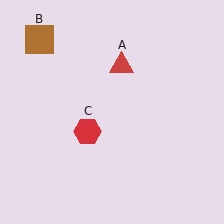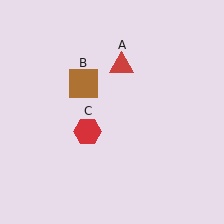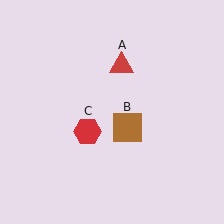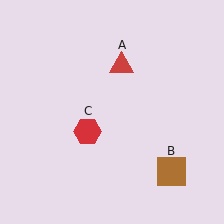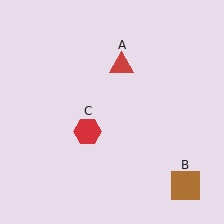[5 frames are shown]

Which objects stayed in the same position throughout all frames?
Red triangle (object A) and red hexagon (object C) remained stationary.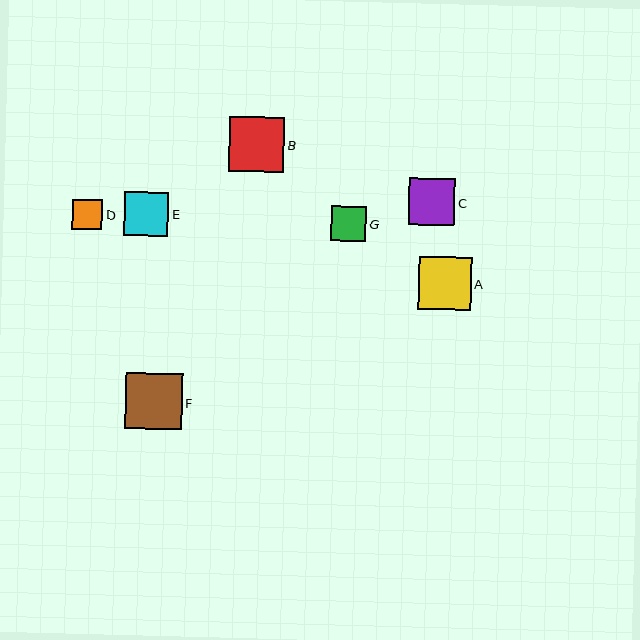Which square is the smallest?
Square D is the smallest with a size of approximately 30 pixels.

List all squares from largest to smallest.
From largest to smallest: F, B, A, C, E, G, D.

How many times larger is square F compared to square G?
Square F is approximately 1.6 times the size of square G.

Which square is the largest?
Square F is the largest with a size of approximately 56 pixels.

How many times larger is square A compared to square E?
Square A is approximately 1.2 times the size of square E.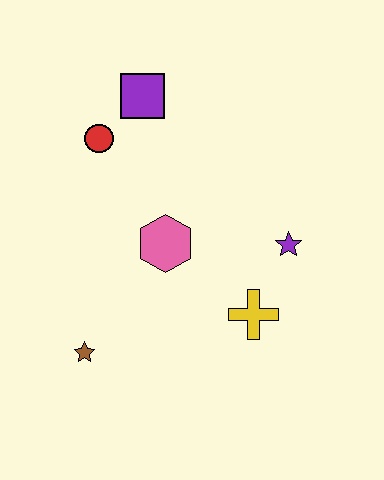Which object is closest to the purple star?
The yellow cross is closest to the purple star.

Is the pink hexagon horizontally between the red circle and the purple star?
Yes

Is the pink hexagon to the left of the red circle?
No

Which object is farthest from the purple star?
The brown star is farthest from the purple star.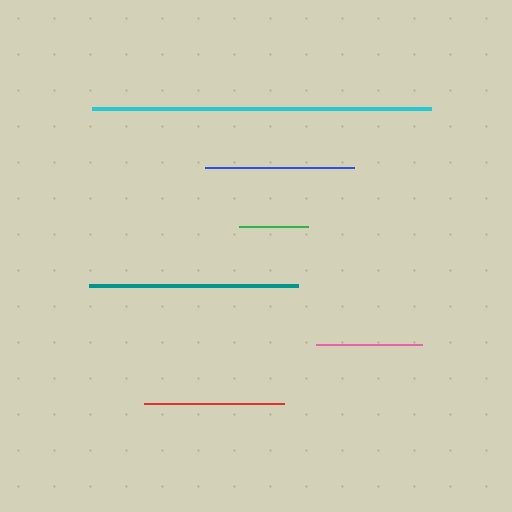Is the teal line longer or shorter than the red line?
The teal line is longer than the red line.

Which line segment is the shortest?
The green line is the shortest at approximately 69 pixels.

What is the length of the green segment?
The green segment is approximately 69 pixels long.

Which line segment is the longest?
The cyan line is the longest at approximately 338 pixels.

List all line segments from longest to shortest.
From longest to shortest: cyan, teal, blue, red, pink, green.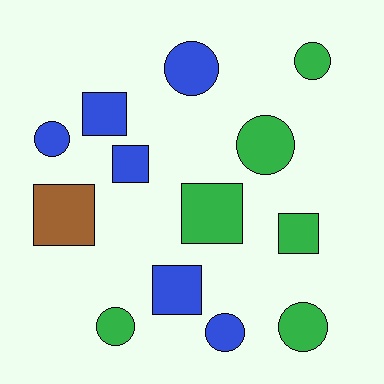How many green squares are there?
There are 2 green squares.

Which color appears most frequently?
Green, with 6 objects.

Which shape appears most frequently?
Circle, with 7 objects.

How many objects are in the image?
There are 13 objects.